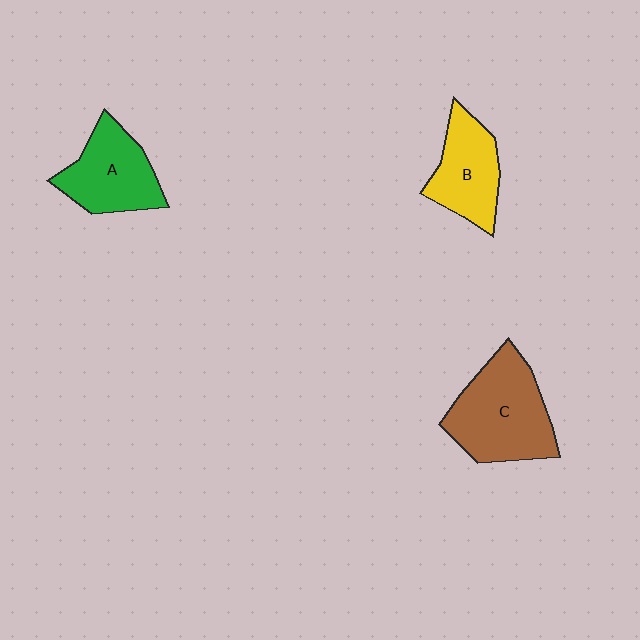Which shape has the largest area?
Shape C (brown).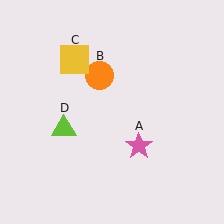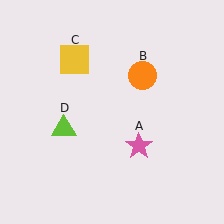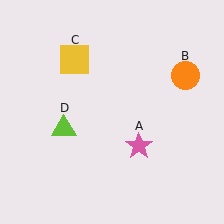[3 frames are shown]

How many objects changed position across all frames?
1 object changed position: orange circle (object B).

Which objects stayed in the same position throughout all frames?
Pink star (object A) and yellow square (object C) and lime triangle (object D) remained stationary.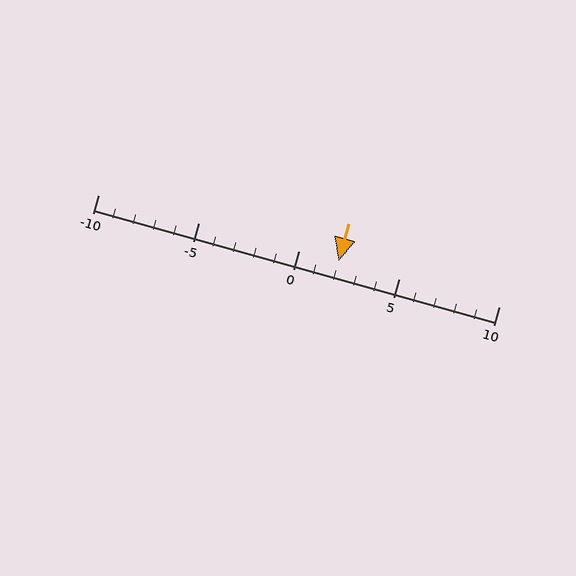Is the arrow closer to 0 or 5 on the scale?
The arrow is closer to 0.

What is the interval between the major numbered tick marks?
The major tick marks are spaced 5 units apart.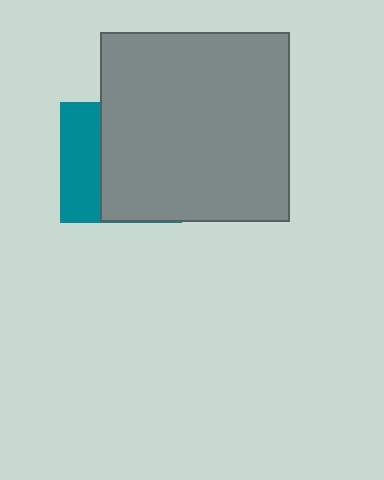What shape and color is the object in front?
The object in front is a gray square.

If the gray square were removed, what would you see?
You would see the complete teal square.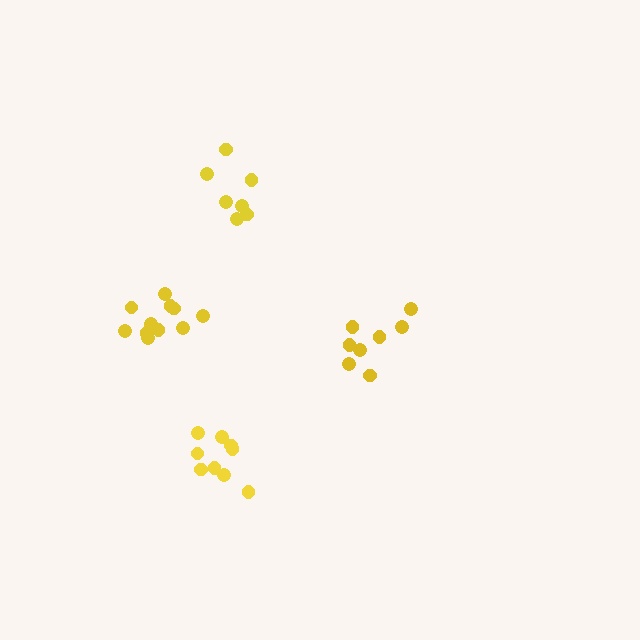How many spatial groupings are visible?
There are 4 spatial groupings.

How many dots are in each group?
Group 1: 8 dots, Group 2: 7 dots, Group 3: 11 dots, Group 4: 10 dots (36 total).